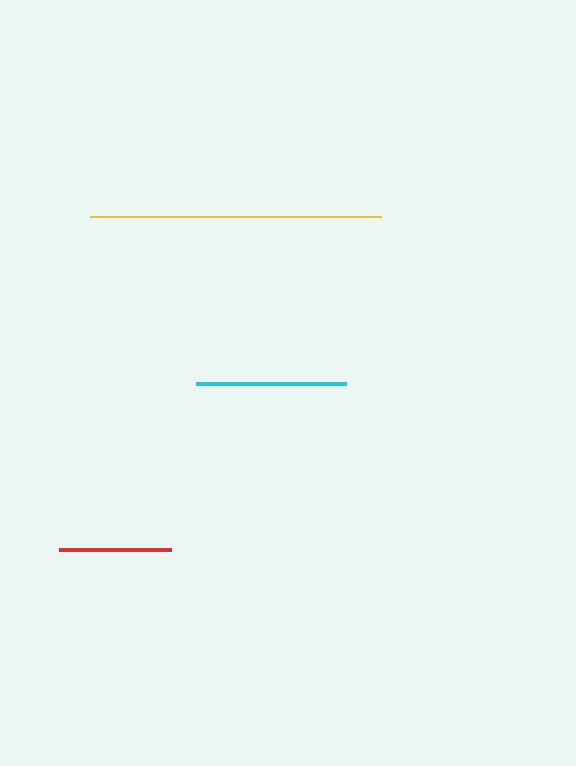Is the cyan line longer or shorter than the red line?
The cyan line is longer than the red line.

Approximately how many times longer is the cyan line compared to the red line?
The cyan line is approximately 1.3 times the length of the red line.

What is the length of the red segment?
The red segment is approximately 112 pixels long.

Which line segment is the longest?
The yellow line is the longest at approximately 291 pixels.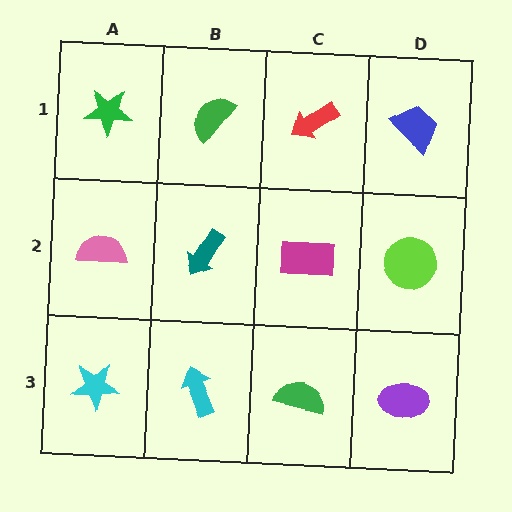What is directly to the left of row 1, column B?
A green star.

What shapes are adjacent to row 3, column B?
A teal arrow (row 2, column B), a cyan star (row 3, column A), a green semicircle (row 3, column C).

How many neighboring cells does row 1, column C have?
3.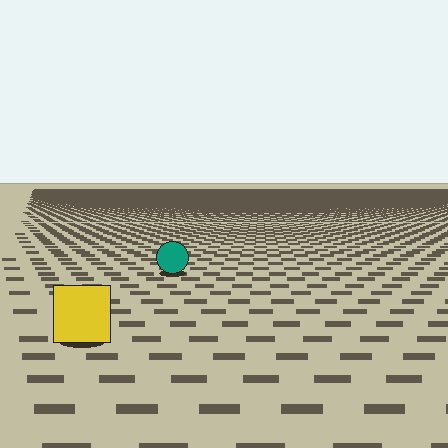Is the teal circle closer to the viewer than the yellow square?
No. The yellow square is closer — you can tell from the texture gradient: the ground texture is coarser near it.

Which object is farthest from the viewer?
The teal circle is farthest from the viewer. It appears smaller and the ground texture around it is denser.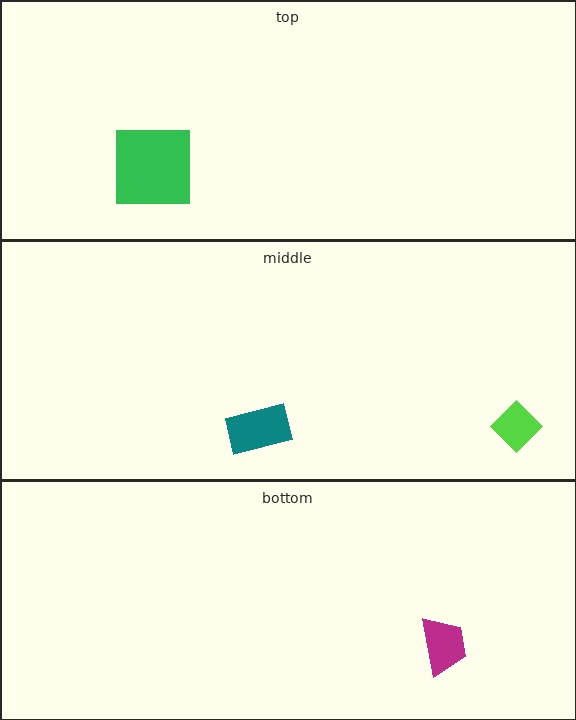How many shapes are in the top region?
1.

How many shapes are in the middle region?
2.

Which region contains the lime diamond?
The middle region.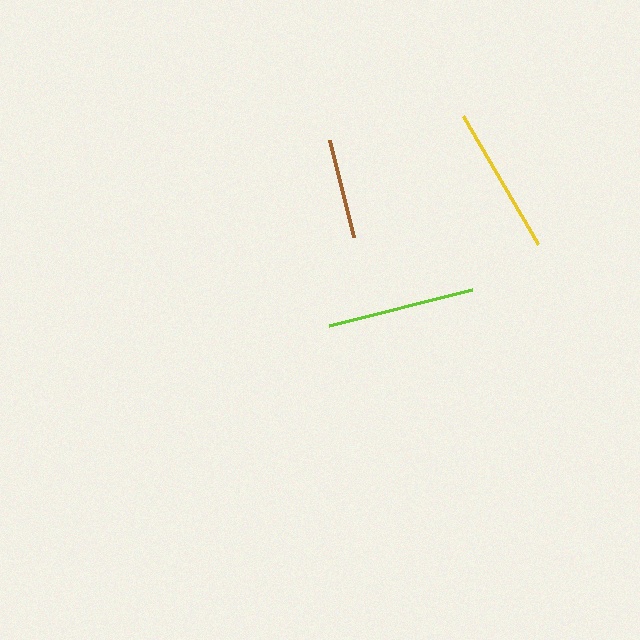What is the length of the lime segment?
The lime segment is approximately 148 pixels long.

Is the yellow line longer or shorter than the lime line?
The yellow line is longer than the lime line.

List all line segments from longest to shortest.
From longest to shortest: yellow, lime, brown.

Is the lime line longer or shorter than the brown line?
The lime line is longer than the brown line.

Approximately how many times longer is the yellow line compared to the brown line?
The yellow line is approximately 1.5 times the length of the brown line.